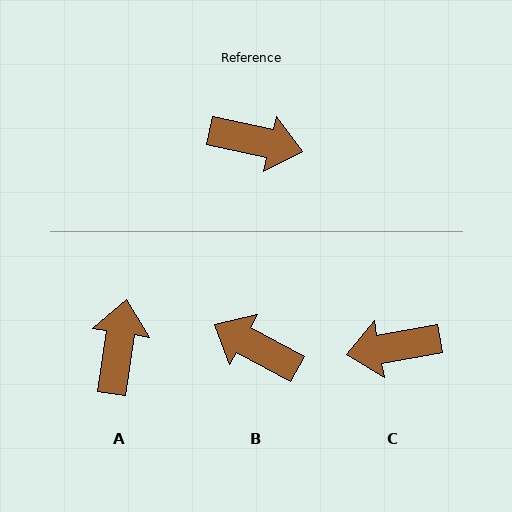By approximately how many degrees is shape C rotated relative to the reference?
Approximately 158 degrees clockwise.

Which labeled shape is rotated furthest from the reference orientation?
B, about 164 degrees away.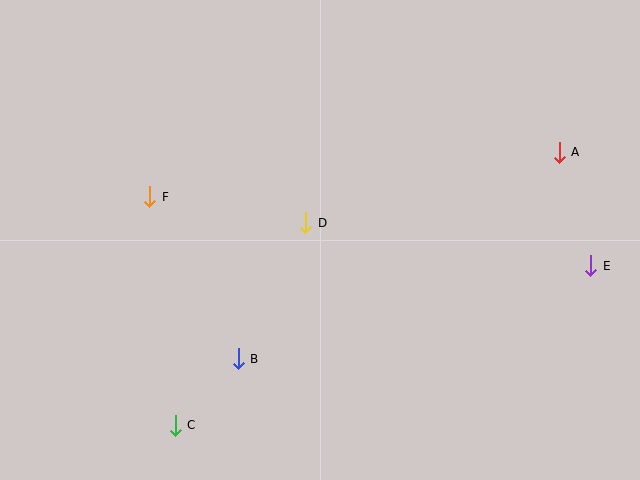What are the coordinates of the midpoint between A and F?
The midpoint between A and F is at (355, 174).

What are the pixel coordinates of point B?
Point B is at (238, 359).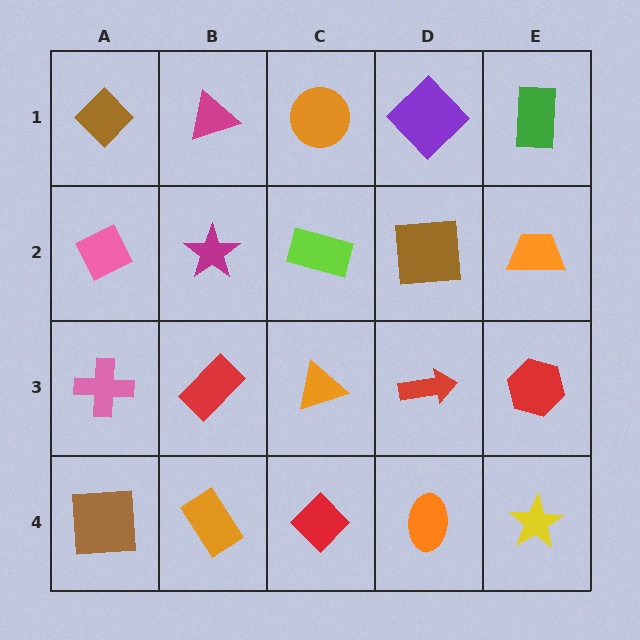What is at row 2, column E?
An orange trapezoid.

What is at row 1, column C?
An orange circle.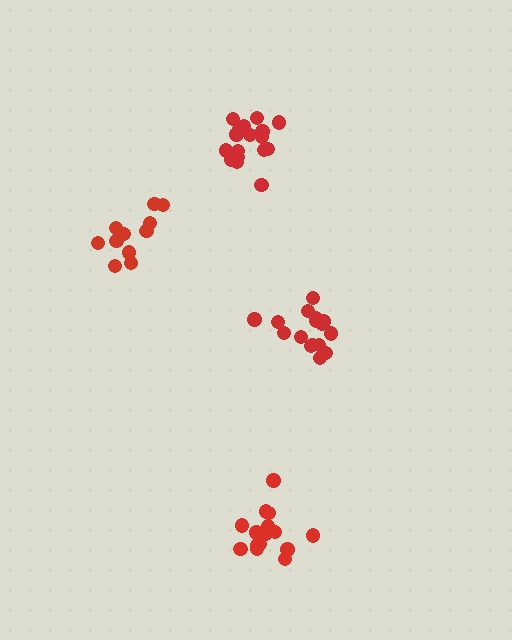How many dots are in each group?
Group 1: 16 dots, Group 2: 15 dots, Group 3: 17 dots, Group 4: 12 dots (60 total).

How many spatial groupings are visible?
There are 4 spatial groupings.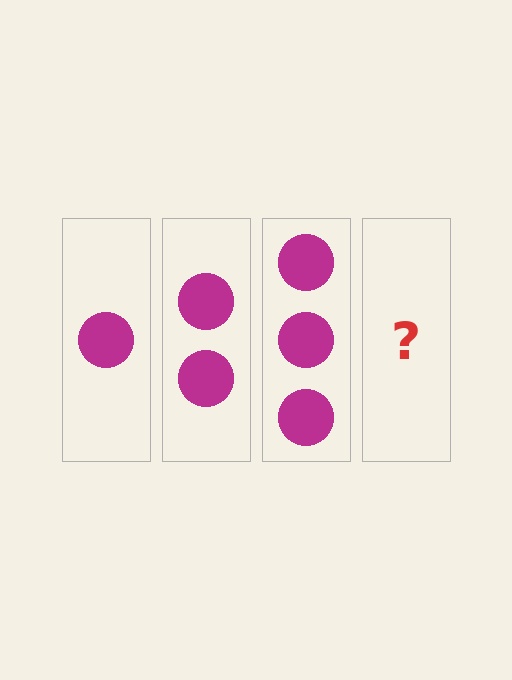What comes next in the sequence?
The next element should be 4 circles.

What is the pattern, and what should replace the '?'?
The pattern is that each step adds one more circle. The '?' should be 4 circles.